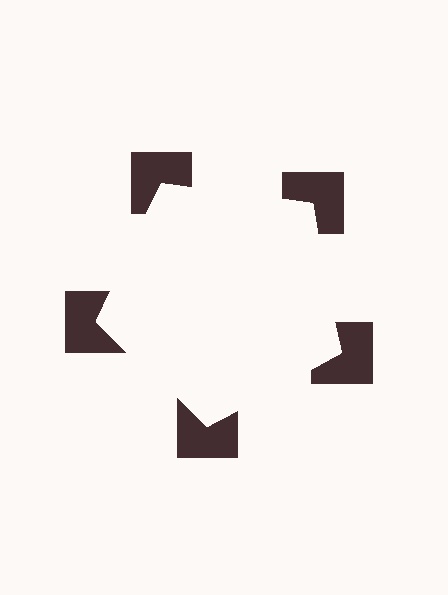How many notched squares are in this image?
There are 5 — one at each vertex of the illusory pentagon.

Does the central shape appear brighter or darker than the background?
It typically appears slightly brighter than the background, even though no actual brightness change is drawn.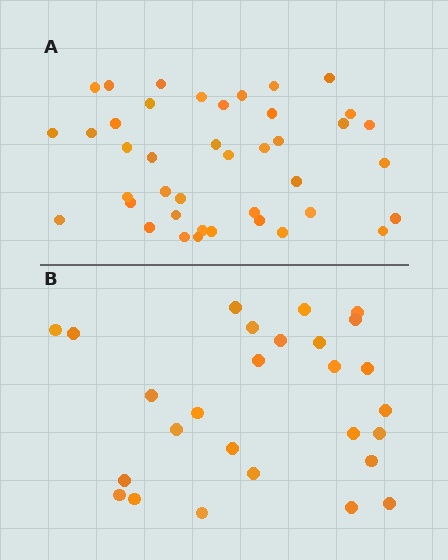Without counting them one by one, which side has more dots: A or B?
Region A (the top region) has more dots.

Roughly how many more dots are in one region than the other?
Region A has approximately 15 more dots than region B.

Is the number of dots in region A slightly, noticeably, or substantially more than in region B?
Region A has substantially more. The ratio is roughly 1.5 to 1.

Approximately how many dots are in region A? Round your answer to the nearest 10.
About 40 dots. (The exact count is 41, which rounds to 40.)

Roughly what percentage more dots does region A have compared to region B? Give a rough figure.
About 50% more.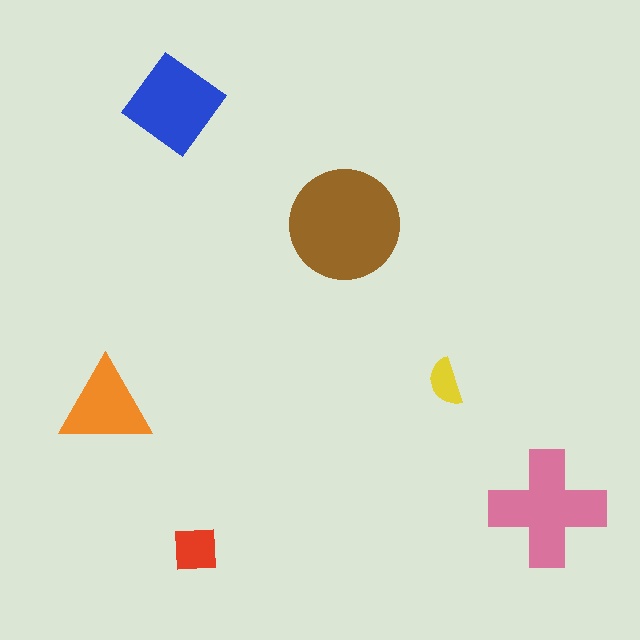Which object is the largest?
The brown circle.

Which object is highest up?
The blue diamond is topmost.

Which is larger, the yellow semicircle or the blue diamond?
The blue diamond.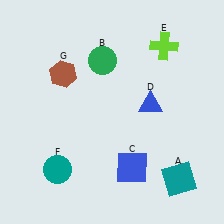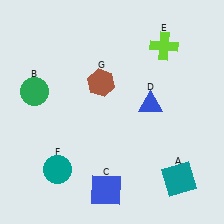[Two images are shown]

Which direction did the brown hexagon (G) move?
The brown hexagon (G) moved right.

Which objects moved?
The objects that moved are: the green circle (B), the blue square (C), the brown hexagon (G).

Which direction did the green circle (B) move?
The green circle (B) moved left.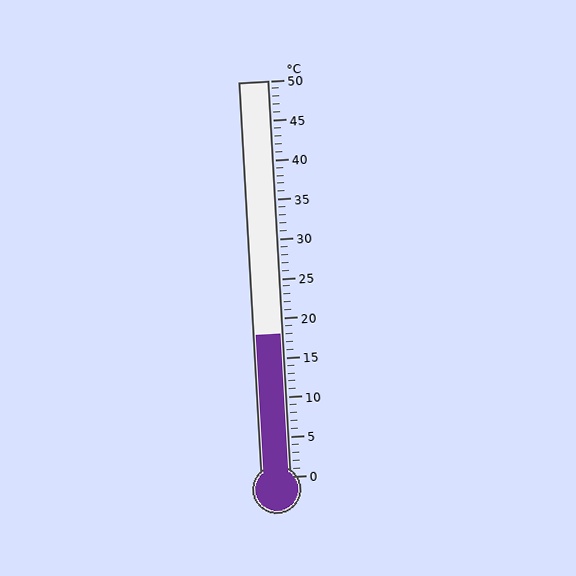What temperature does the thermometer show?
The thermometer shows approximately 18°C.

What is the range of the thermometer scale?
The thermometer scale ranges from 0°C to 50°C.